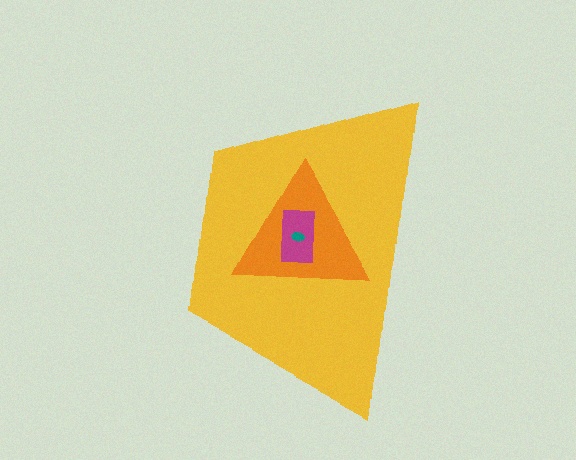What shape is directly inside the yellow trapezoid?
The orange triangle.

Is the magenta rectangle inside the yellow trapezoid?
Yes.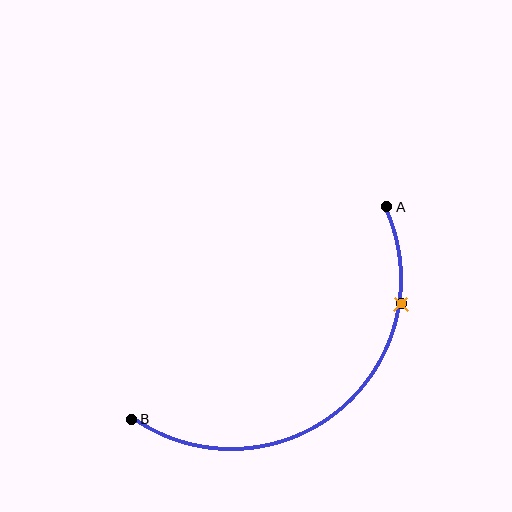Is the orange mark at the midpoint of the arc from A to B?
No. The orange mark lies on the arc but is closer to endpoint A. The arc midpoint would be at the point on the curve equidistant along the arc from both A and B.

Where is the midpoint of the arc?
The arc midpoint is the point on the curve farthest from the straight line joining A and B. It sits below and to the right of that line.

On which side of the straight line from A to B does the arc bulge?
The arc bulges below and to the right of the straight line connecting A and B.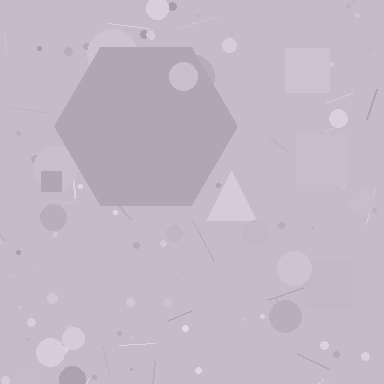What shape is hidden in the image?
A hexagon is hidden in the image.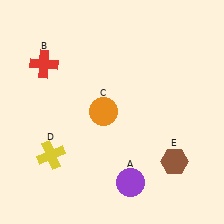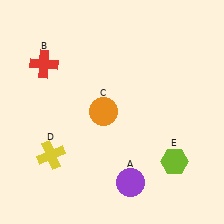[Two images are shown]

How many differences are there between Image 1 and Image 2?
There is 1 difference between the two images.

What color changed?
The hexagon (E) changed from brown in Image 1 to lime in Image 2.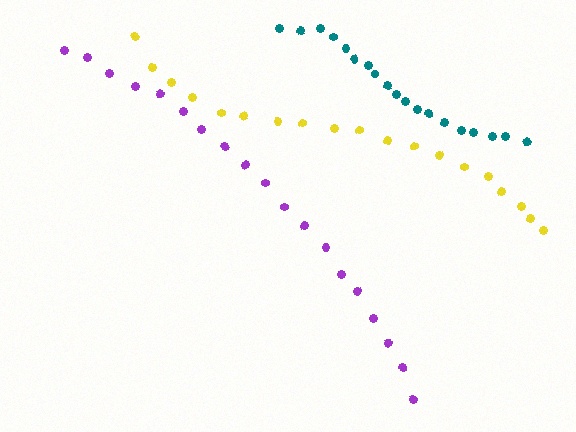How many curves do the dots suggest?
There are 3 distinct paths.